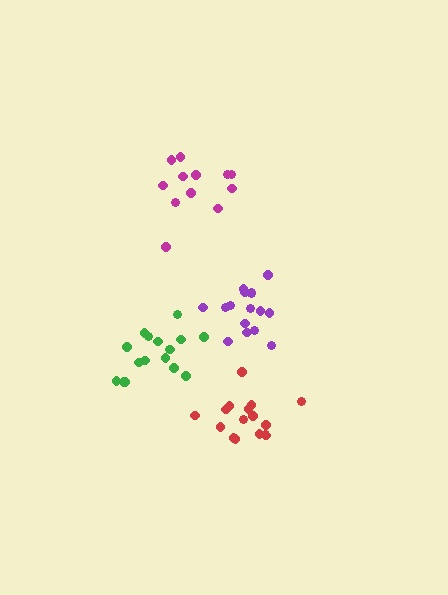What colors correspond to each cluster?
The clusters are colored: red, purple, green, magenta.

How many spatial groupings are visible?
There are 4 spatial groupings.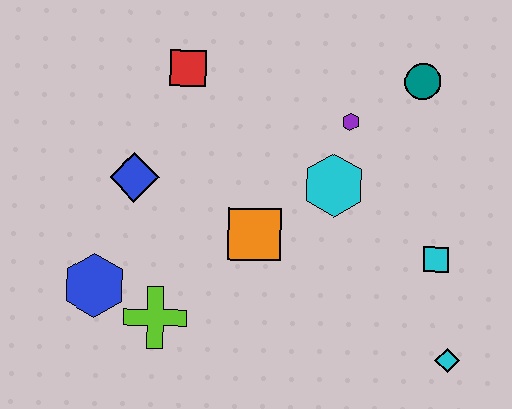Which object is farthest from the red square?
The cyan diamond is farthest from the red square.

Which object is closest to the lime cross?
The blue hexagon is closest to the lime cross.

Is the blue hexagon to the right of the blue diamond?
No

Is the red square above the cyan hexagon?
Yes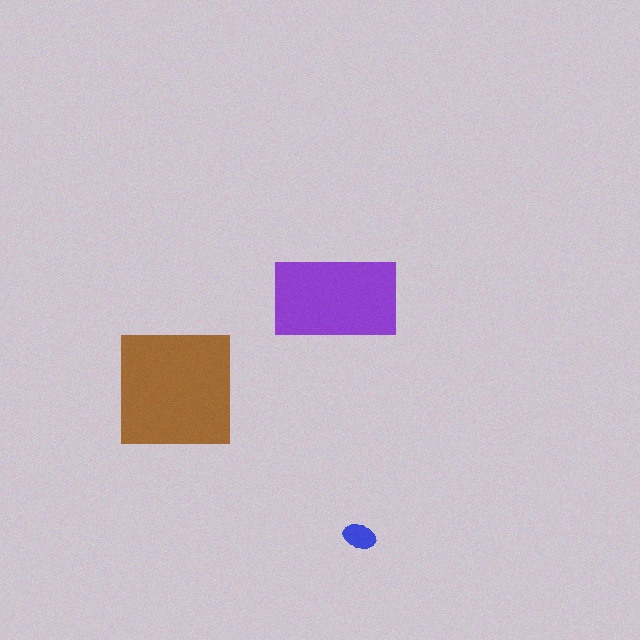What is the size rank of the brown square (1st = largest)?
1st.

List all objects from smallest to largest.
The blue ellipse, the purple rectangle, the brown square.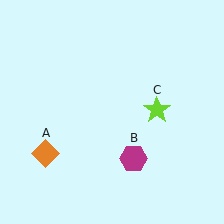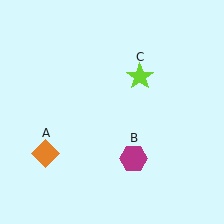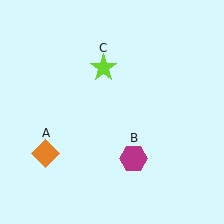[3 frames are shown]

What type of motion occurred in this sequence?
The lime star (object C) rotated counterclockwise around the center of the scene.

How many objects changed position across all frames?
1 object changed position: lime star (object C).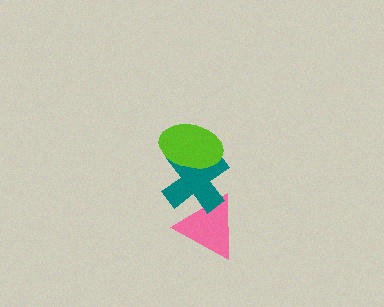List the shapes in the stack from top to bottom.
From top to bottom: the lime ellipse, the teal cross, the pink triangle.